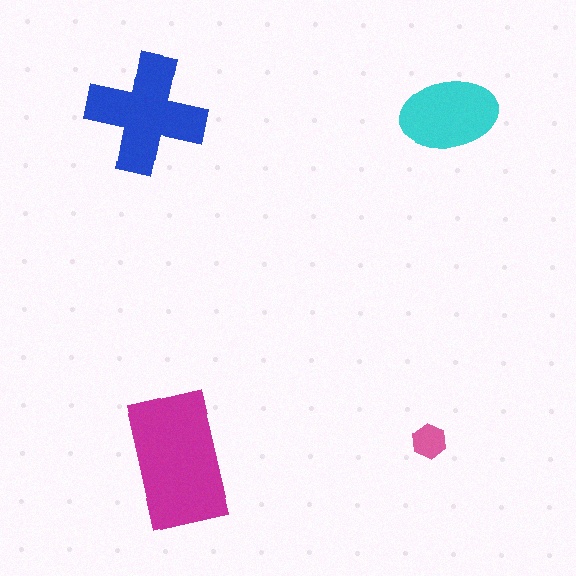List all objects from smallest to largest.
The pink hexagon, the cyan ellipse, the blue cross, the magenta rectangle.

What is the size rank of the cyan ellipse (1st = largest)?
3rd.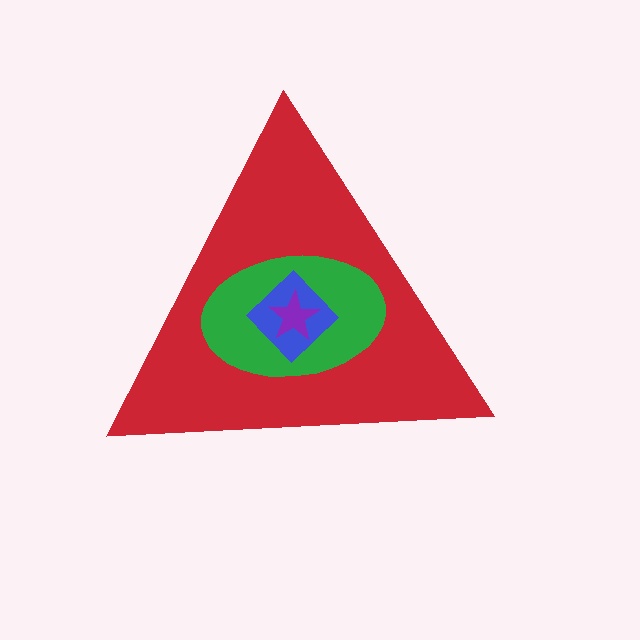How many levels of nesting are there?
4.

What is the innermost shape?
The purple star.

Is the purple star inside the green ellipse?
Yes.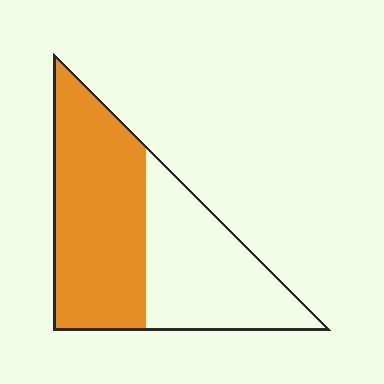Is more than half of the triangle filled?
Yes.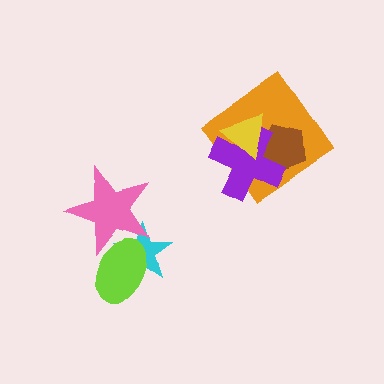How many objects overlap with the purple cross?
3 objects overlap with the purple cross.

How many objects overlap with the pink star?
2 objects overlap with the pink star.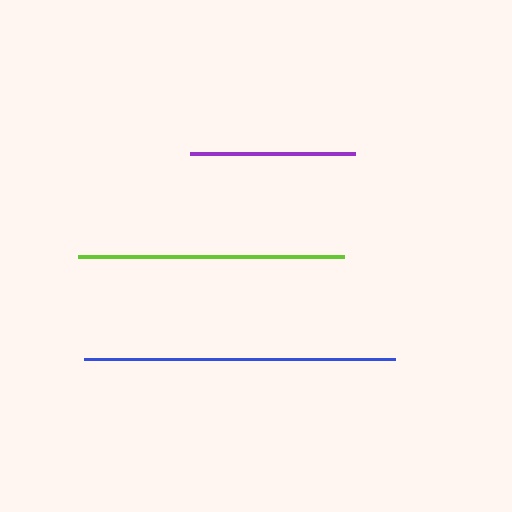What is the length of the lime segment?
The lime segment is approximately 266 pixels long.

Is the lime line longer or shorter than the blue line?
The blue line is longer than the lime line.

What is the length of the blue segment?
The blue segment is approximately 311 pixels long.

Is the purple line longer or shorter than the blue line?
The blue line is longer than the purple line.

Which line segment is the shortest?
The purple line is the shortest at approximately 165 pixels.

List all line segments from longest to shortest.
From longest to shortest: blue, lime, purple.